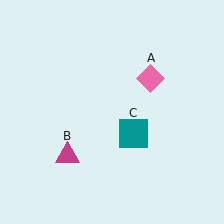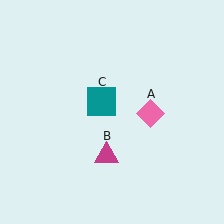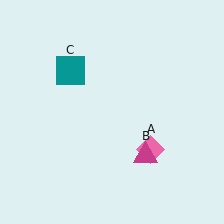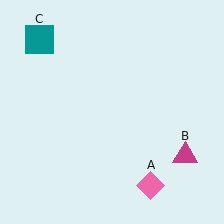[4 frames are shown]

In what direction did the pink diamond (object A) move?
The pink diamond (object A) moved down.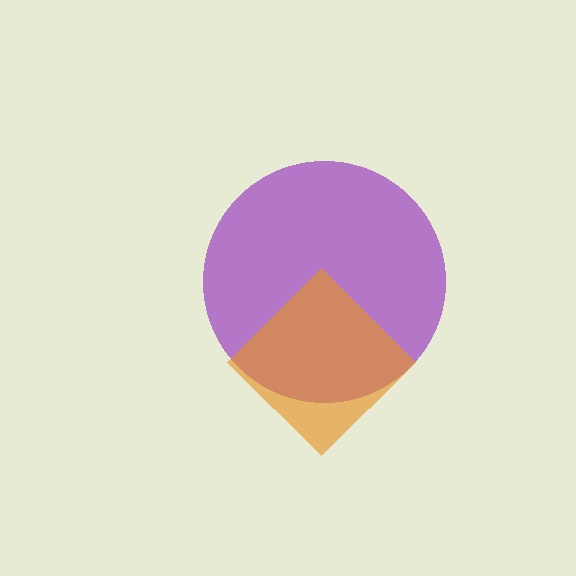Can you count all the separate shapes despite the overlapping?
Yes, there are 2 separate shapes.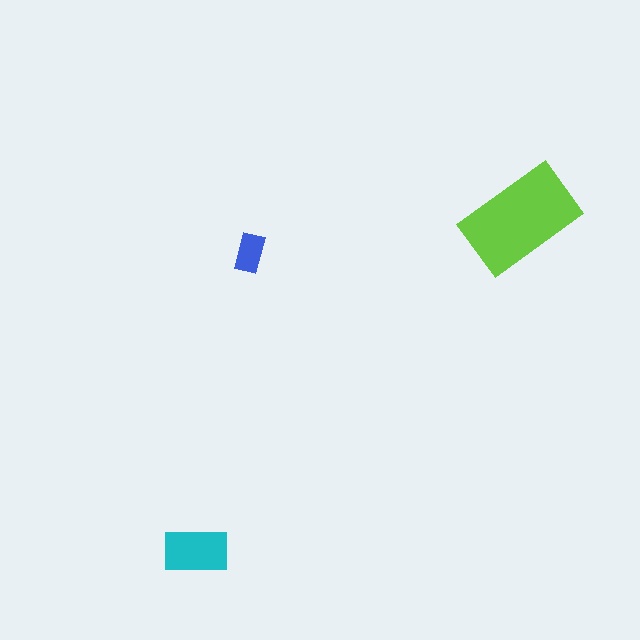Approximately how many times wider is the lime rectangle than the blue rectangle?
About 3 times wider.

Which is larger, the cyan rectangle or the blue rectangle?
The cyan one.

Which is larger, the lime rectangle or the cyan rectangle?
The lime one.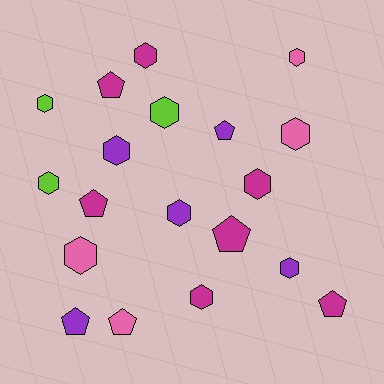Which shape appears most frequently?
Hexagon, with 12 objects.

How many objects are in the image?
There are 19 objects.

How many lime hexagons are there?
There are 3 lime hexagons.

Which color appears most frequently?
Magenta, with 7 objects.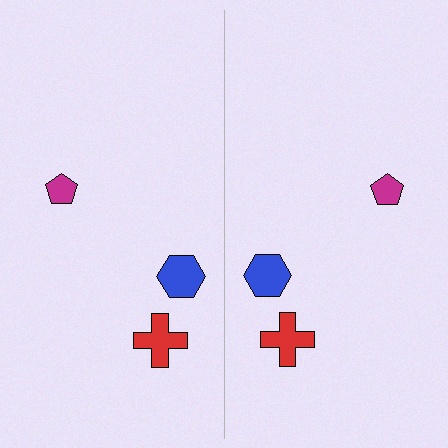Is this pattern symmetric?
Yes, this pattern has bilateral (reflection) symmetry.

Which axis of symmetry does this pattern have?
The pattern has a vertical axis of symmetry running through the center of the image.